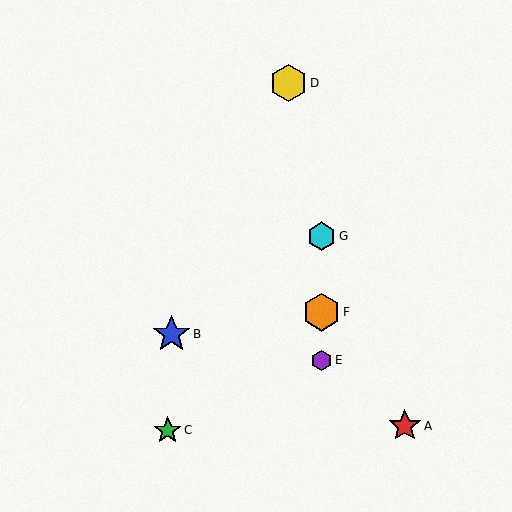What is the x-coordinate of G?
Object G is at x≈321.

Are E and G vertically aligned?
Yes, both are at x≈321.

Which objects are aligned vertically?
Objects E, F, G are aligned vertically.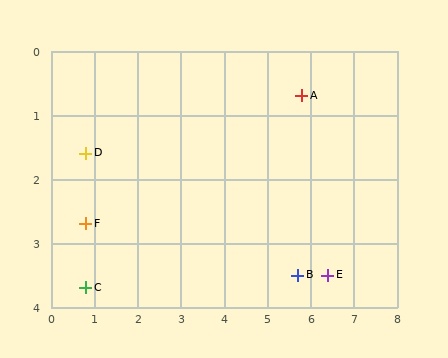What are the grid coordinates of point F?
Point F is at approximately (0.8, 2.7).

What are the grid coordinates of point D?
Point D is at approximately (0.8, 1.6).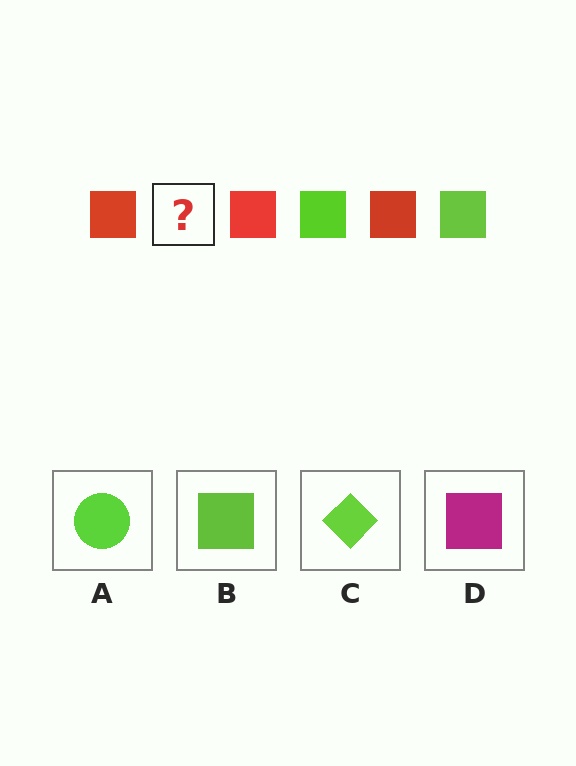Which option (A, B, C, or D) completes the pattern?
B.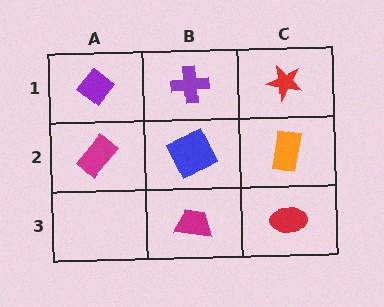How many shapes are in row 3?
2 shapes.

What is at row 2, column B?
A blue square.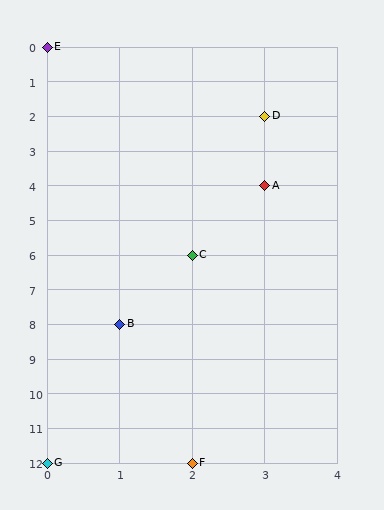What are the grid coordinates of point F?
Point F is at grid coordinates (2, 12).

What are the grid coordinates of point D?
Point D is at grid coordinates (3, 2).